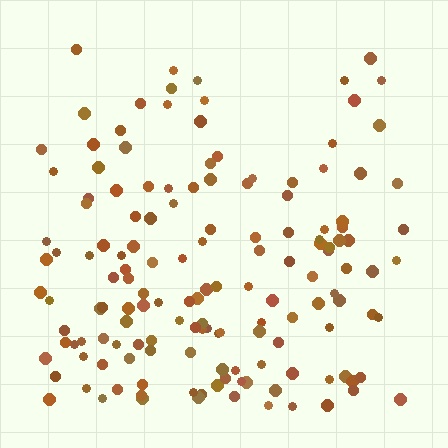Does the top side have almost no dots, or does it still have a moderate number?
Still a moderate number, just noticeably fewer than the bottom.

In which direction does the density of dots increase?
From top to bottom, with the bottom side densest.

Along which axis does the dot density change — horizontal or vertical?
Vertical.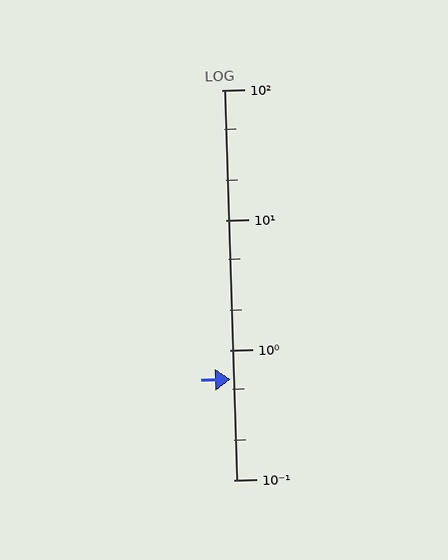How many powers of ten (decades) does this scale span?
The scale spans 3 decades, from 0.1 to 100.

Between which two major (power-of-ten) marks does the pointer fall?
The pointer is between 0.1 and 1.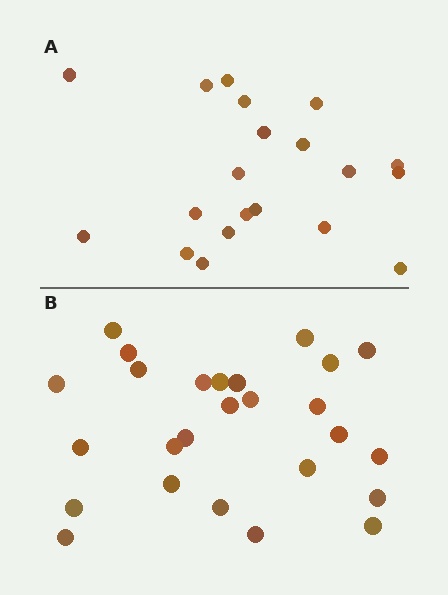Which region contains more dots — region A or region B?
Region B (the bottom region) has more dots.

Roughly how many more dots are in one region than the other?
Region B has about 6 more dots than region A.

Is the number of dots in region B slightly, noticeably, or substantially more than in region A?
Region B has noticeably more, but not dramatically so. The ratio is roughly 1.3 to 1.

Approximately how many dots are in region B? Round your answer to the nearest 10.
About 30 dots. (The exact count is 26, which rounds to 30.)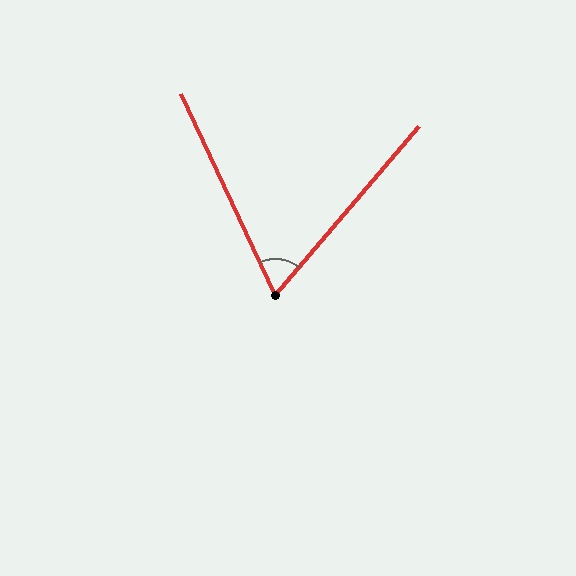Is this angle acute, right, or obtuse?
It is acute.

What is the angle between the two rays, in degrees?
Approximately 66 degrees.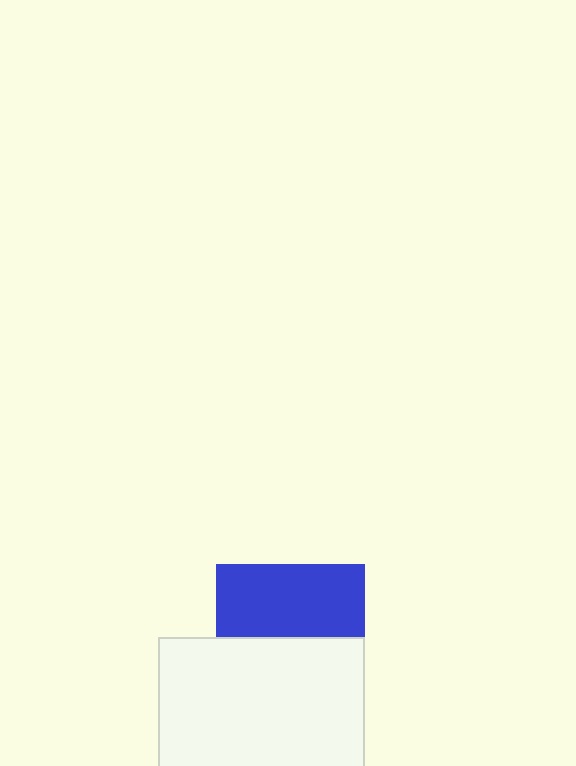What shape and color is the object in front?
The object in front is a white rectangle.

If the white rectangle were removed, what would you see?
You would see the complete blue square.